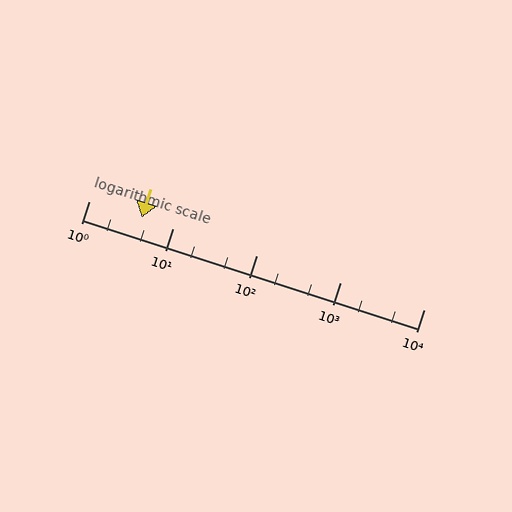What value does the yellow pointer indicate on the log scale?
The pointer indicates approximately 4.3.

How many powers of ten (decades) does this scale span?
The scale spans 4 decades, from 1 to 10000.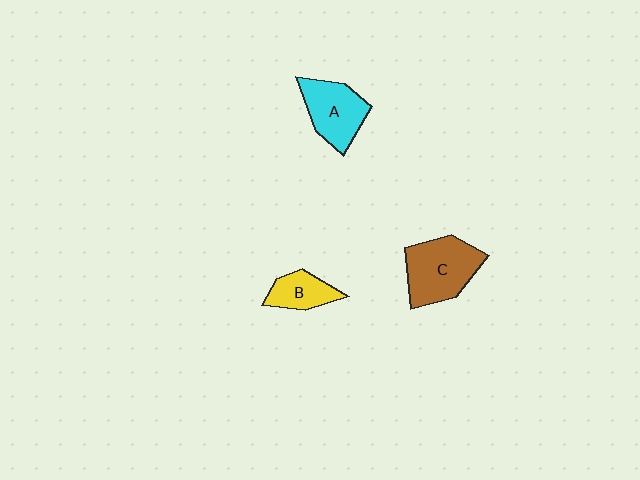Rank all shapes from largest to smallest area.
From largest to smallest: C (brown), A (cyan), B (yellow).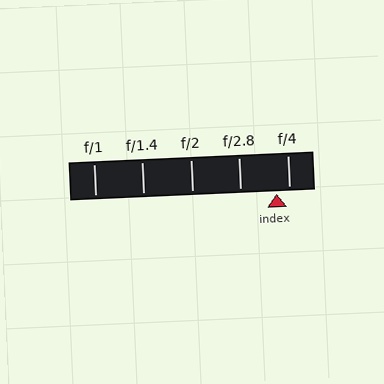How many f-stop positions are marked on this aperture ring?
There are 5 f-stop positions marked.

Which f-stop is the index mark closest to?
The index mark is closest to f/4.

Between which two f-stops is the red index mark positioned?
The index mark is between f/2.8 and f/4.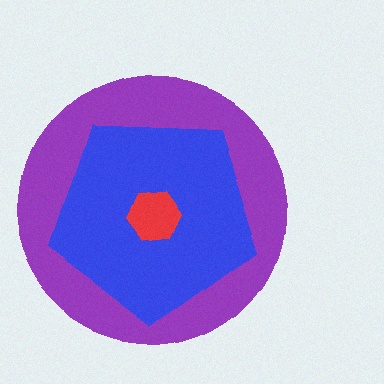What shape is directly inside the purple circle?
The blue pentagon.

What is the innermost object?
The red hexagon.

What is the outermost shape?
The purple circle.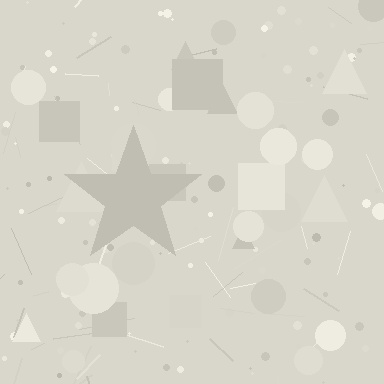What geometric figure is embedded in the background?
A star is embedded in the background.